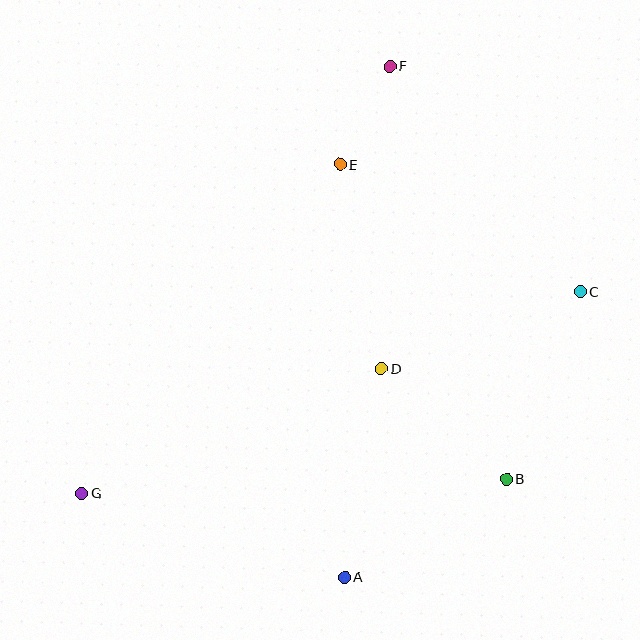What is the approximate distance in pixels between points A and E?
The distance between A and E is approximately 413 pixels.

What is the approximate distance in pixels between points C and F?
The distance between C and F is approximately 295 pixels.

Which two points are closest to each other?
Points E and F are closest to each other.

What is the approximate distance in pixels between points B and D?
The distance between B and D is approximately 167 pixels.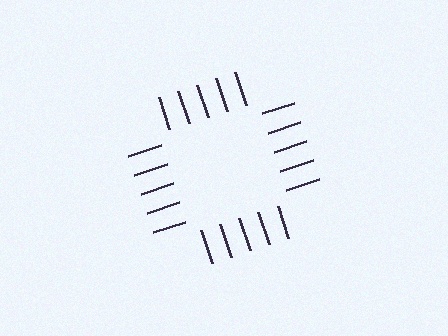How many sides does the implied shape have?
4 sides — the line-ends trace a square.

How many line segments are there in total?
20 — 5 along each of the 4 edges.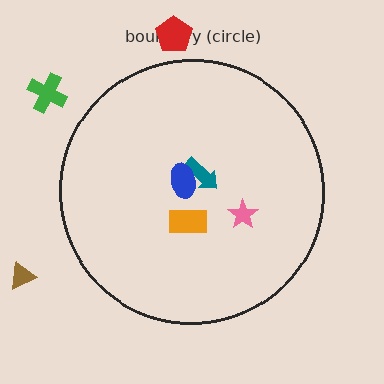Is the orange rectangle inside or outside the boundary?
Inside.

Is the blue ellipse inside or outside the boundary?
Inside.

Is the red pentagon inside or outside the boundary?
Outside.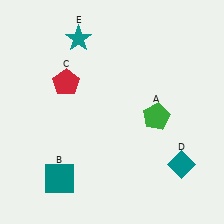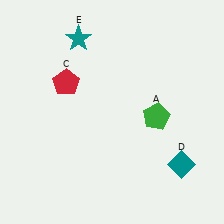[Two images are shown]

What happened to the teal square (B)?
The teal square (B) was removed in Image 2. It was in the bottom-left area of Image 1.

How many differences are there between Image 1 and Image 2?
There is 1 difference between the two images.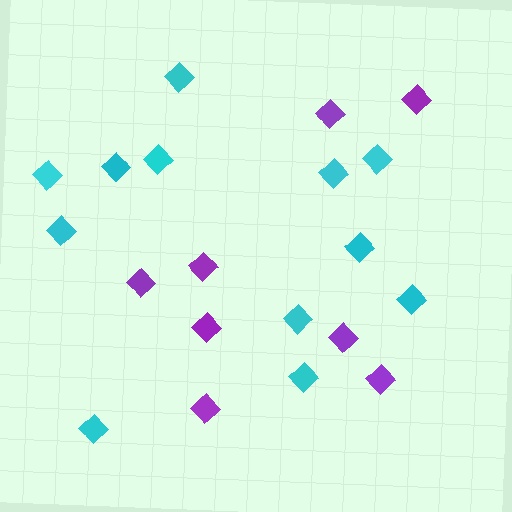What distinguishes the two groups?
There are 2 groups: one group of cyan diamonds (12) and one group of purple diamonds (8).